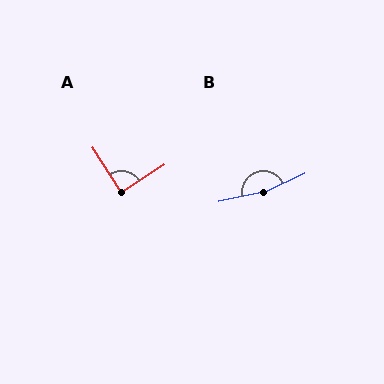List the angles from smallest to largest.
A (89°), B (166°).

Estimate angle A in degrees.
Approximately 89 degrees.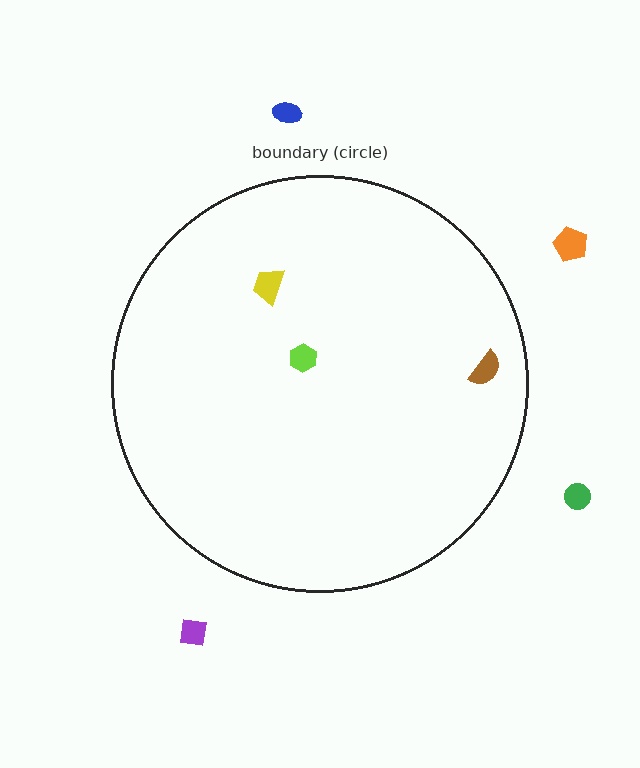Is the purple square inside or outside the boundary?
Outside.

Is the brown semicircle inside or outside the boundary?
Inside.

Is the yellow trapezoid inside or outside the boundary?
Inside.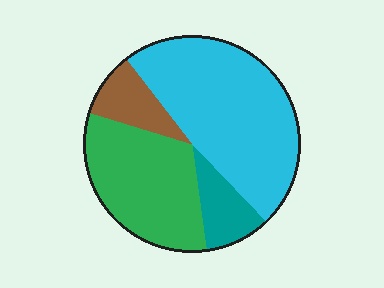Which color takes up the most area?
Cyan, at roughly 50%.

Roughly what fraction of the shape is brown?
Brown takes up less than a sixth of the shape.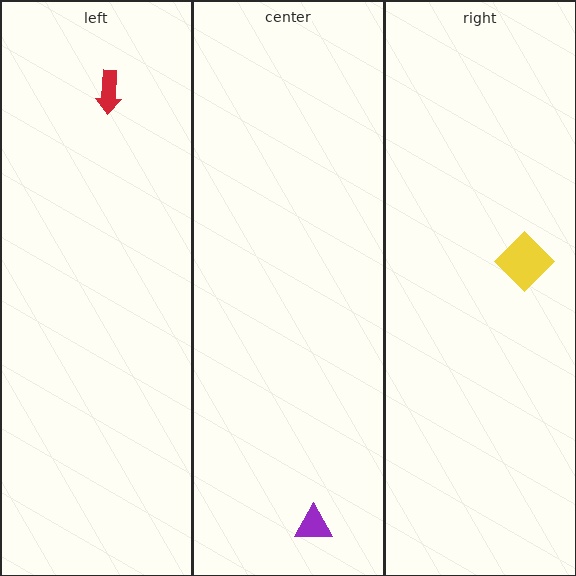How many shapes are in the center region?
1.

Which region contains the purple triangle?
The center region.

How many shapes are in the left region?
1.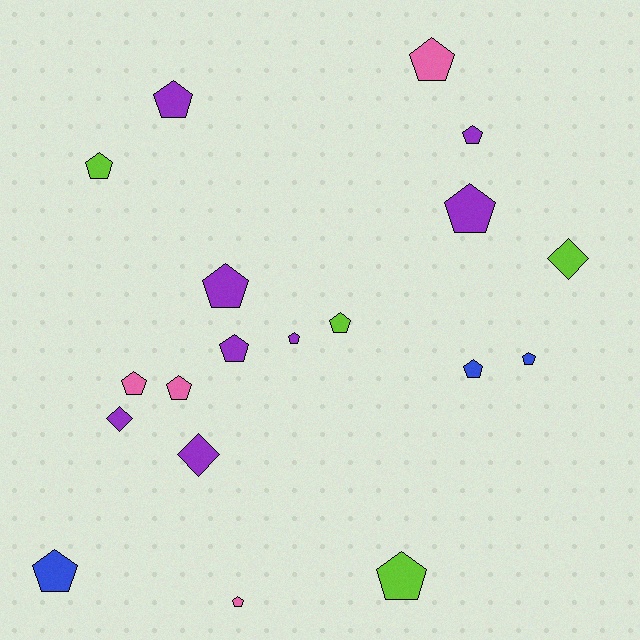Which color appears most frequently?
Purple, with 8 objects.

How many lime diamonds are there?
There is 1 lime diamond.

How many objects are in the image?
There are 19 objects.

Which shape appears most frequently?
Pentagon, with 16 objects.